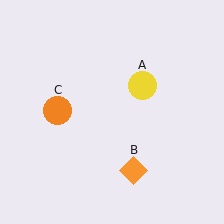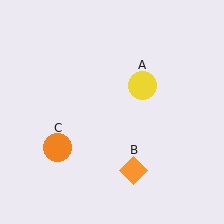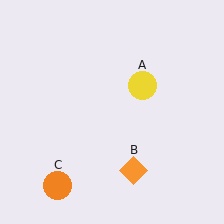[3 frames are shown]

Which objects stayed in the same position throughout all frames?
Yellow circle (object A) and orange diamond (object B) remained stationary.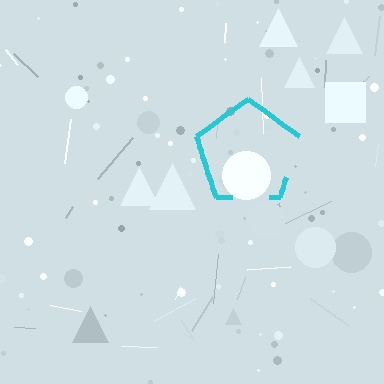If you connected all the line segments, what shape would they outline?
They would outline a pentagon.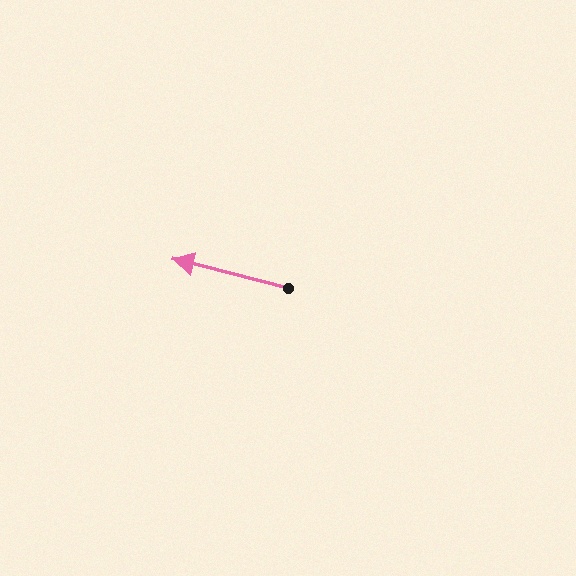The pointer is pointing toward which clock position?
Roughly 9 o'clock.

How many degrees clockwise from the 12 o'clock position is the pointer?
Approximately 284 degrees.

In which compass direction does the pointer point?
West.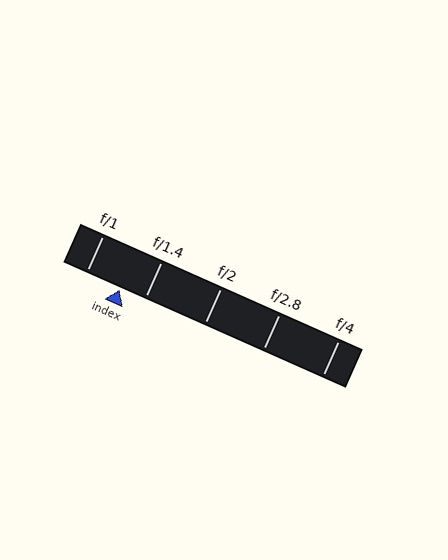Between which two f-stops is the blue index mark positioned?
The index mark is between f/1 and f/1.4.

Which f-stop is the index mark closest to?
The index mark is closest to f/1.4.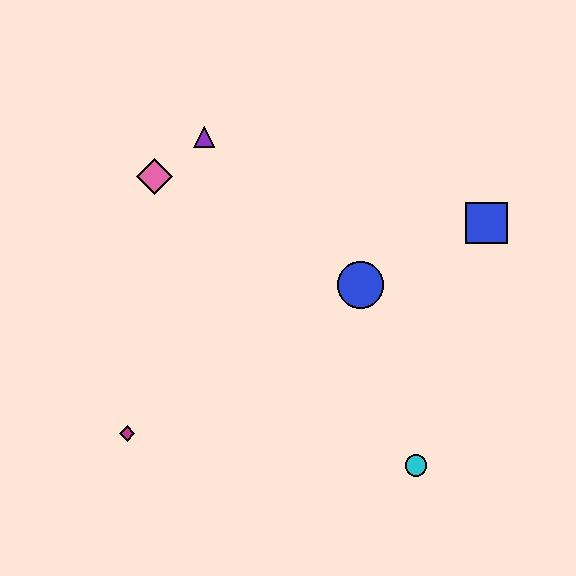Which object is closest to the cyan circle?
The blue circle is closest to the cyan circle.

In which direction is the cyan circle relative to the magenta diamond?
The cyan circle is to the right of the magenta diamond.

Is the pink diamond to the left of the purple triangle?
Yes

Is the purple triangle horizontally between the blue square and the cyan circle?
No